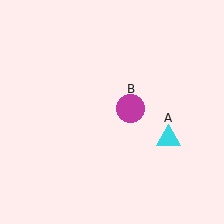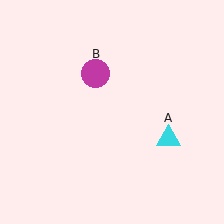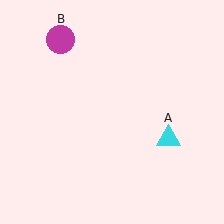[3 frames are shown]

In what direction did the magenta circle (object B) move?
The magenta circle (object B) moved up and to the left.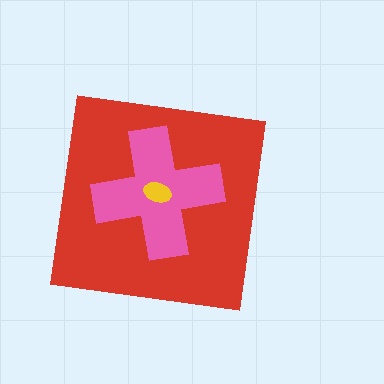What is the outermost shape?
The red square.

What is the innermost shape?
The yellow ellipse.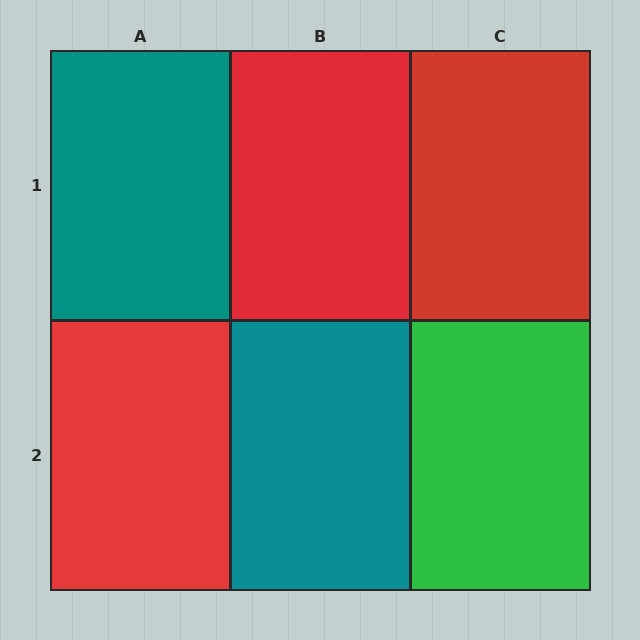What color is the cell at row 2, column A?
Red.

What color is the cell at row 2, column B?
Teal.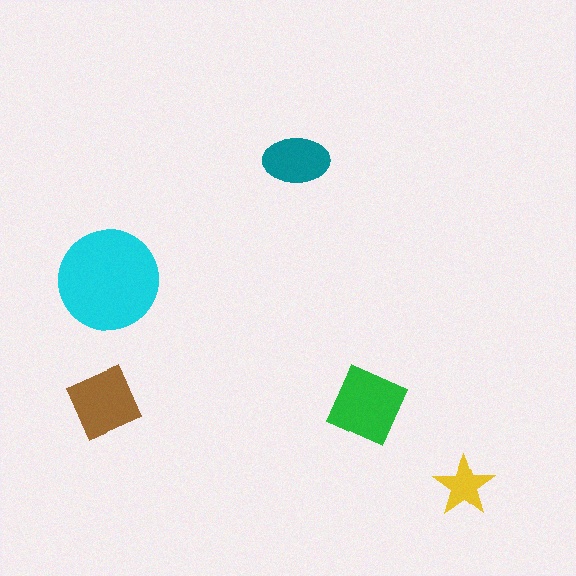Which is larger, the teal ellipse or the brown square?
The brown square.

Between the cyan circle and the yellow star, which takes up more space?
The cyan circle.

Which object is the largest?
The cyan circle.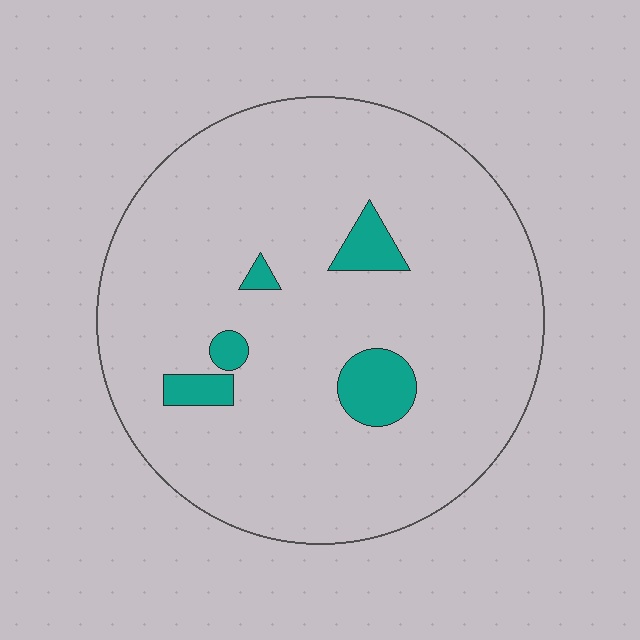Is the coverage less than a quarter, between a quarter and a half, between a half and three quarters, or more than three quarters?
Less than a quarter.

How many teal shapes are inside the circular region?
5.